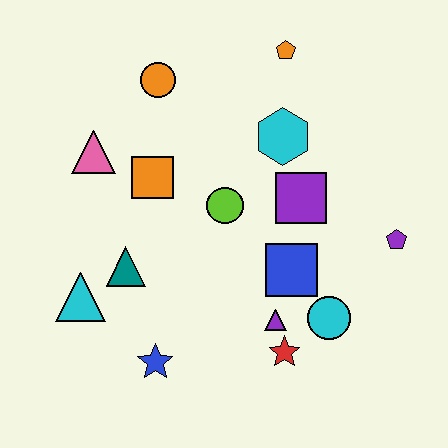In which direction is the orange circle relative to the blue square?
The orange circle is above the blue square.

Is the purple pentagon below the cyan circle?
No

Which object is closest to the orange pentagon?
The cyan hexagon is closest to the orange pentagon.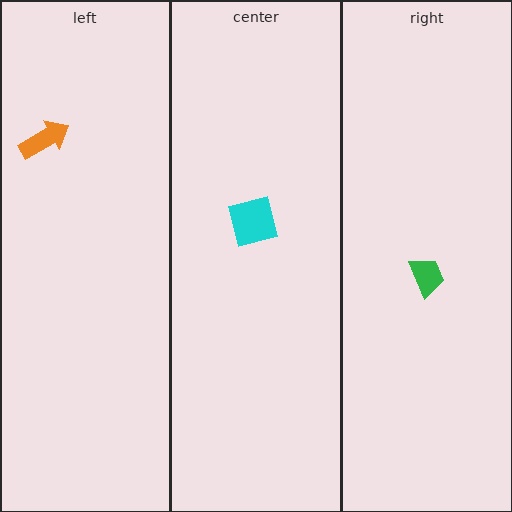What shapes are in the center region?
The cyan square.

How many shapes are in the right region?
1.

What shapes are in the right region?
The green trapezoid.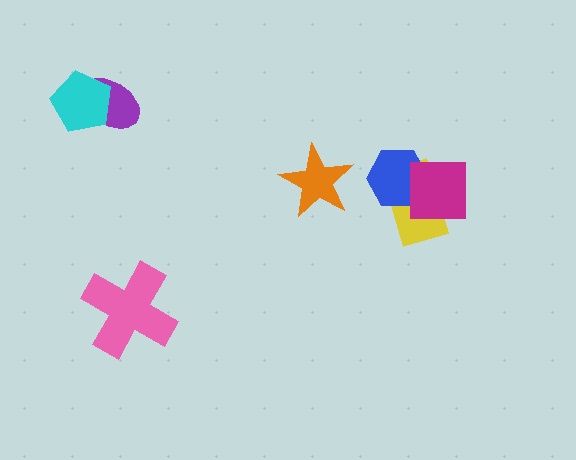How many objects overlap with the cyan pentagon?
1 object overlaps with the cyan pentagon.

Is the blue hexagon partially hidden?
Yes, it is partially covered by another shape.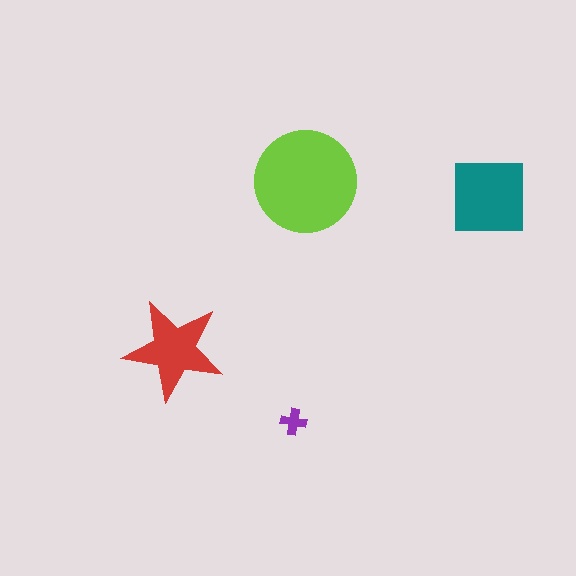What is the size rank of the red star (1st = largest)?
3rd.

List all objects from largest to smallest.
The lime circle, the teal square, the red star, the purple cross.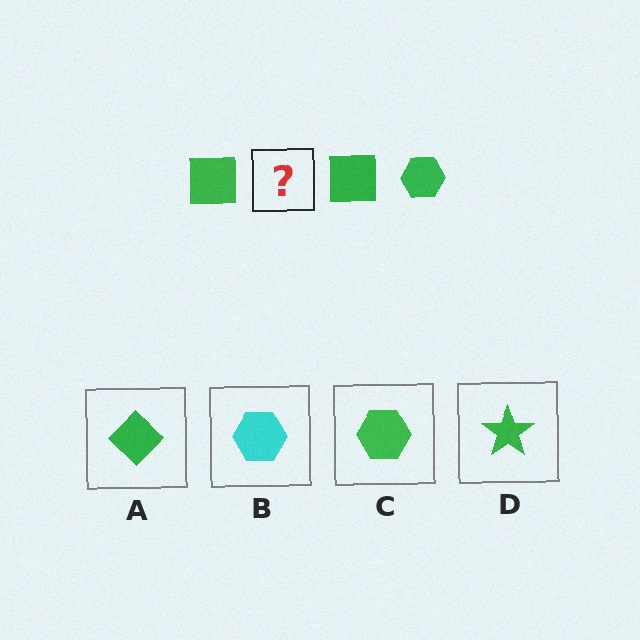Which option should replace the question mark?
Option C.